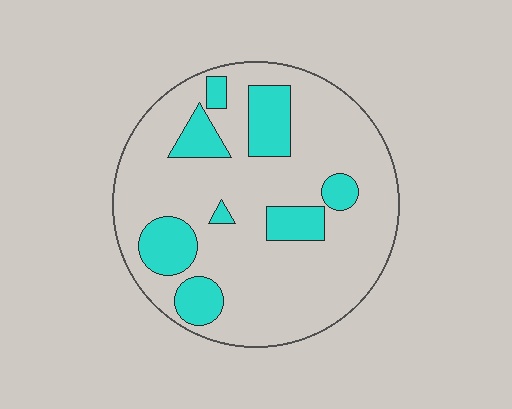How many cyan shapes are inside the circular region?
8.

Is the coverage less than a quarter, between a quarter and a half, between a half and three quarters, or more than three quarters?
Less than a quarter.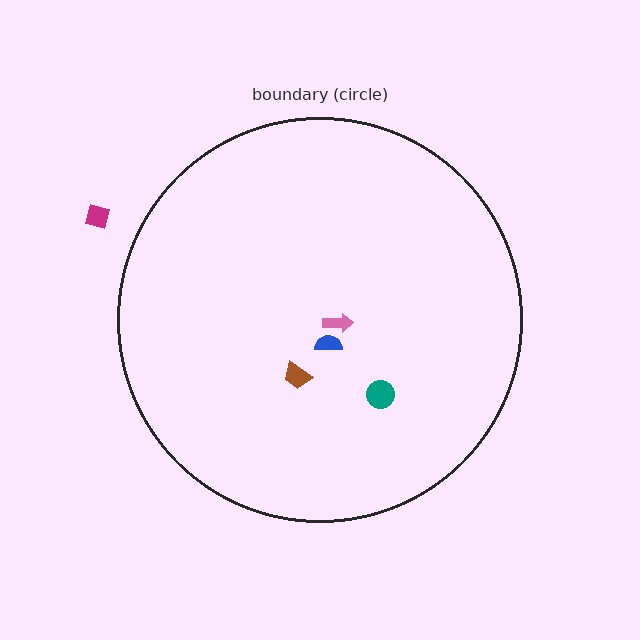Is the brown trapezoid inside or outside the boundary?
Inside.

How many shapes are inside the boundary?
4 inside, 1 outside.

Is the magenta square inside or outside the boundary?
Outside.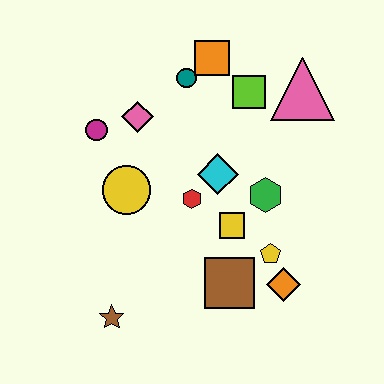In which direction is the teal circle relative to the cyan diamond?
The teal circle is above the cyan diamond.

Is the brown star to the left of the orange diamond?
Yes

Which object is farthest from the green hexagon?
The brown star is farthest from the green hexagon.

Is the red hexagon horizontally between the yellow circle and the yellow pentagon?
Yes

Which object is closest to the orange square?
The teal circle is closest to the orange square.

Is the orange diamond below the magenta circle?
Yes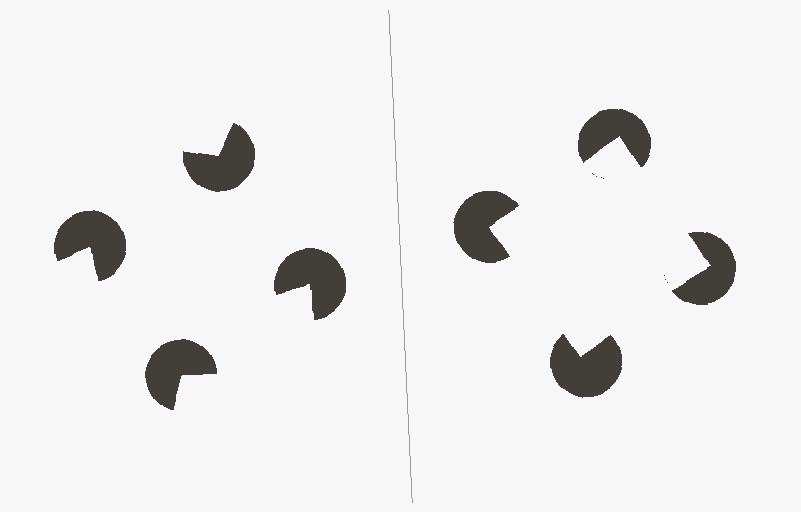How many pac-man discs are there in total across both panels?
8 — 4 on each side.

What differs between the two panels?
The pac-man discs are positioned identically on both sides; only the wedge orientations differ. On the right they align to a square; on the left they are misaligned.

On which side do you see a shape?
An illusory square appears on the right side. On the left side the wedge cuts are rotated, so no coherent shape forms.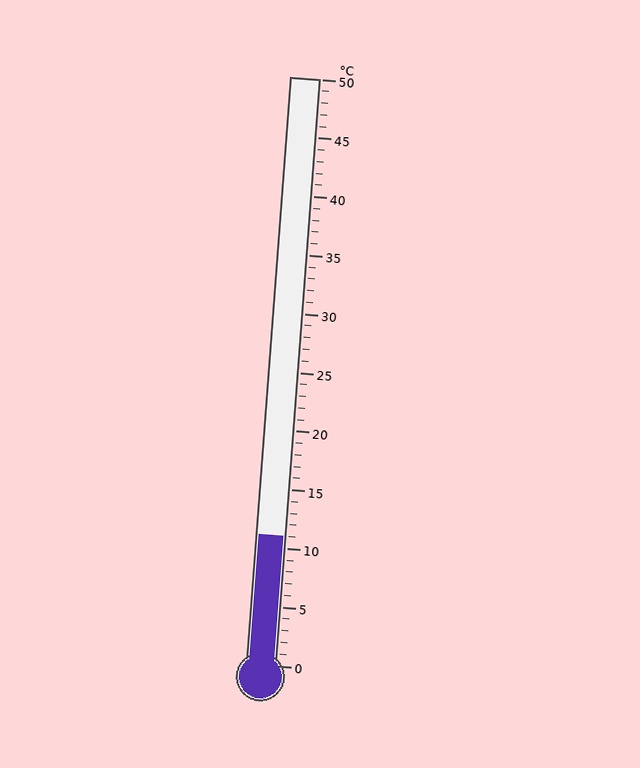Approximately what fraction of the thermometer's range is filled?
The thermometer is filled to approximately 20% of its range.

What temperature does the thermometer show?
The thermometer shows approximately 11°C.